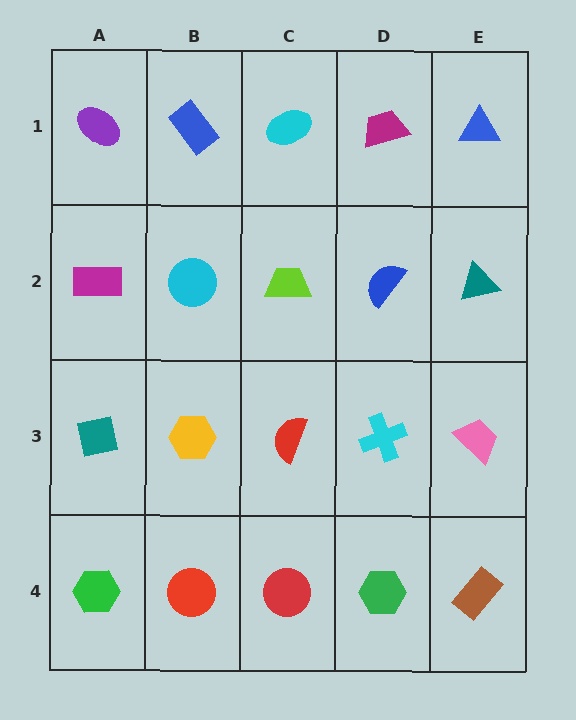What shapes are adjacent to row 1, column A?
A magenta rectangle (row 2, column A), a blue rectangle (row 1, column B).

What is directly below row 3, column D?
A green hexagon.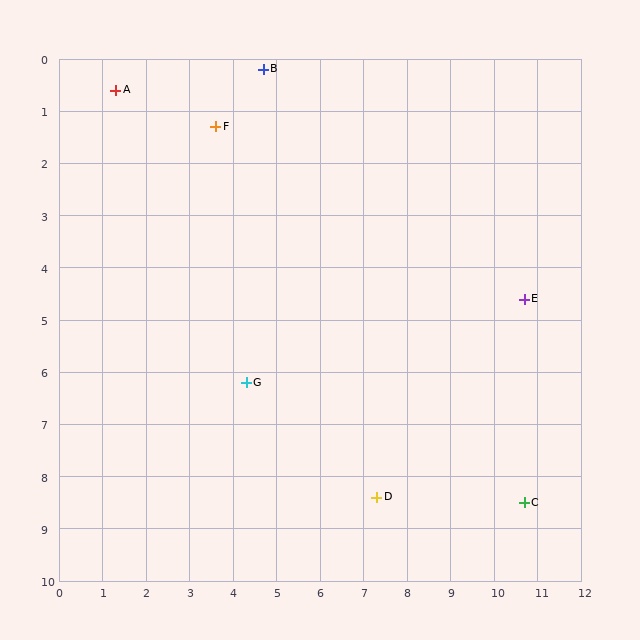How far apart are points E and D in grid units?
Points E and D are about 5.1 grid units apart.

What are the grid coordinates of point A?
Point A is at approximately (1.3, 0.6).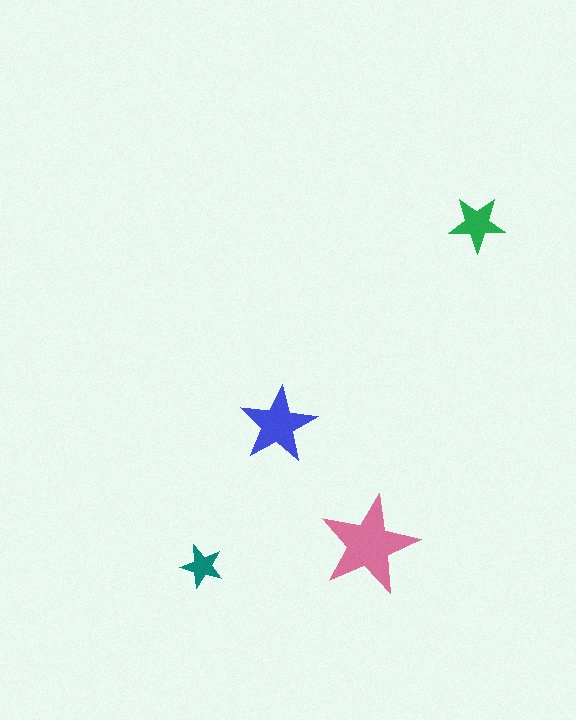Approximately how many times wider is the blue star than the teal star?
About 2 times wider.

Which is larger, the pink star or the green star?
The pink one.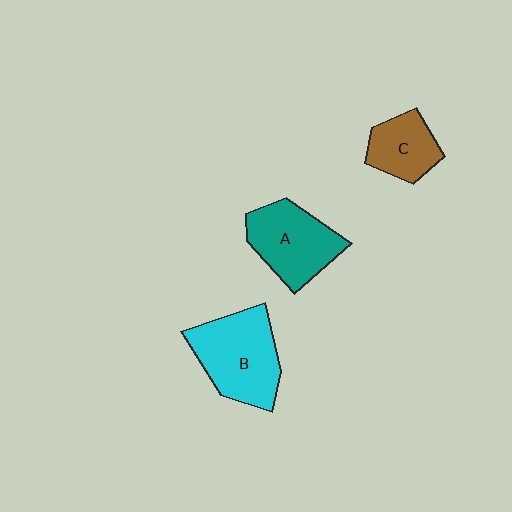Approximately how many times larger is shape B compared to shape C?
Approximately 1.8 times.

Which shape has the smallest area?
Shape C (brown).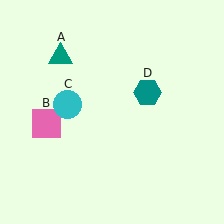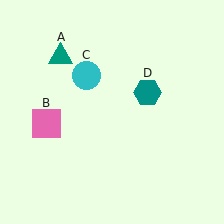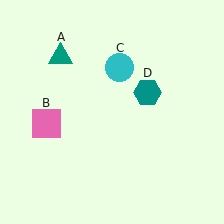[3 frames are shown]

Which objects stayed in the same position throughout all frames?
Teal triangle (object A) and pink square (object B) and teal hexagon (object D) remained stationary.